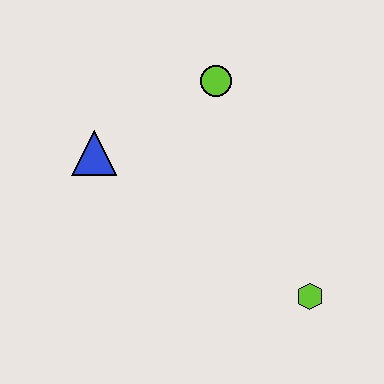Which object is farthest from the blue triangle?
The lime hexagon is farthest from the blue triangle.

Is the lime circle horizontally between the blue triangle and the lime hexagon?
Yes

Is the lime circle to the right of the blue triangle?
Yes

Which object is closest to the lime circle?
The blue triangle is closest to the lime circle.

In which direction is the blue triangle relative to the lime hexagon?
The blue triangle is to the left of the lime hexagon.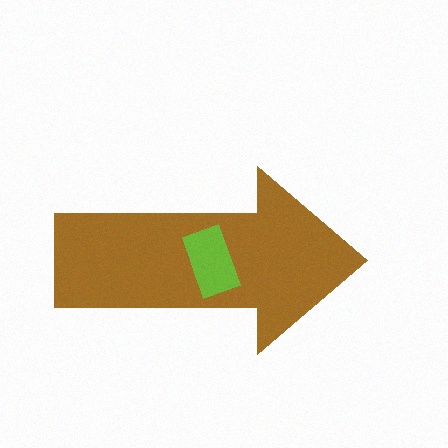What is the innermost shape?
The lime rectangle.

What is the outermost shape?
The brown arrow.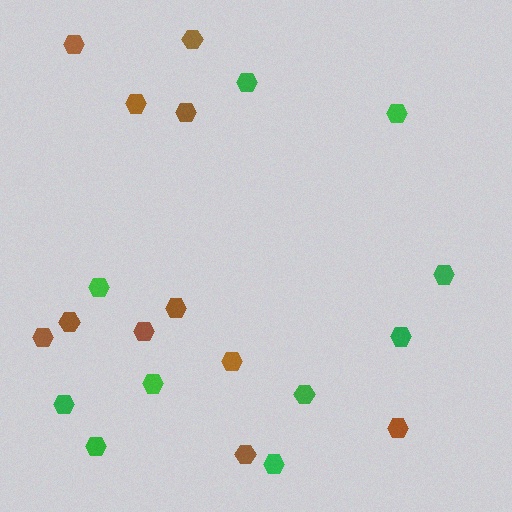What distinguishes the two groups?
There are 2 groups: one group of green hexagons (10) and one group of brown hexagons (11).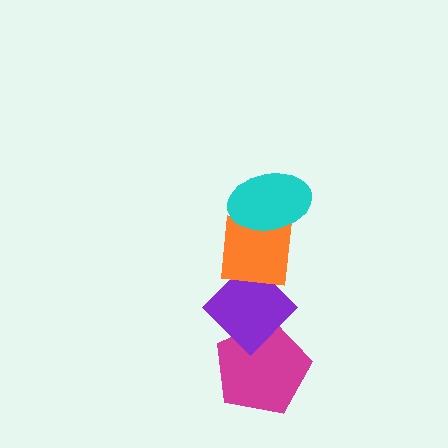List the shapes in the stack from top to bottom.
From top to bottom: the cyan ellipse, the orange square, the purple diamond, the magenta pentagon.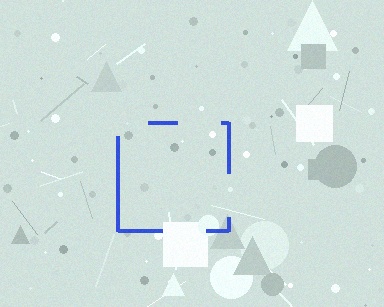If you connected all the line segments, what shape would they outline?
They would outline a square.